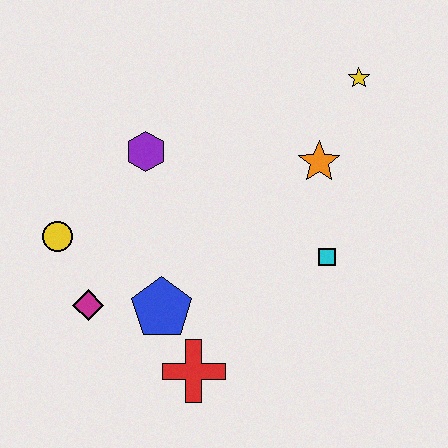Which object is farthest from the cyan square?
The yellow circle is farthest from the cyan square.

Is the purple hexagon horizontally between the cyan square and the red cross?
No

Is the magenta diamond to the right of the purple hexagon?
No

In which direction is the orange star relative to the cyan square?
The orange star is above the cyan square.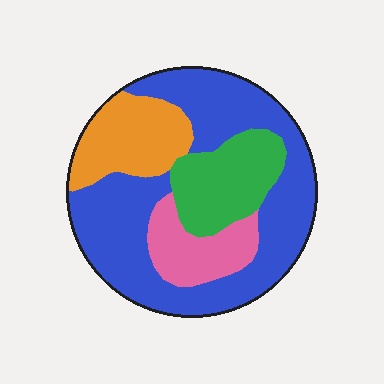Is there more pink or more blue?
Blue.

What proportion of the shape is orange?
Orange covers roughly 15% of the shape.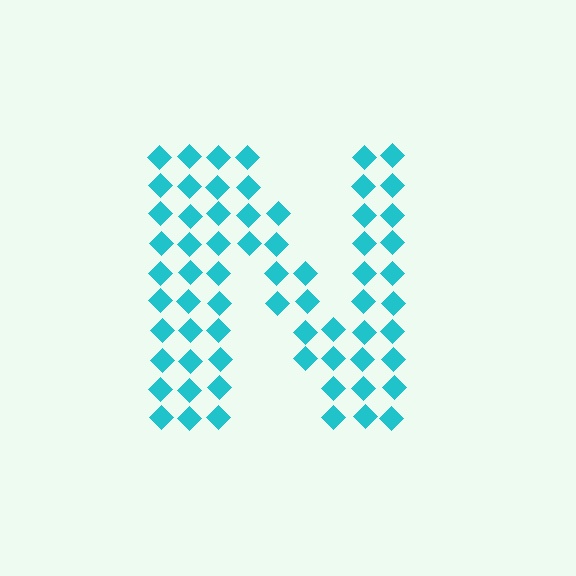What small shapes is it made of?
It is made of small diamonds.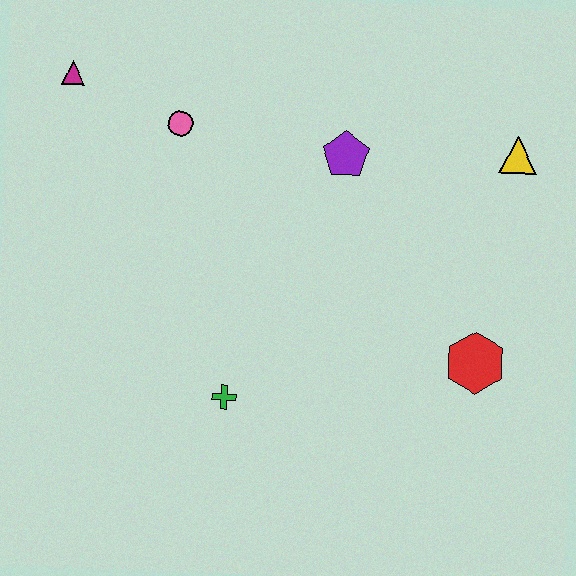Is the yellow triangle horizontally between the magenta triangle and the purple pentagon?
No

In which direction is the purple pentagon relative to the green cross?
The purple pentagon is above the green cross.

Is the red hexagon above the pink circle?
No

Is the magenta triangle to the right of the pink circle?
No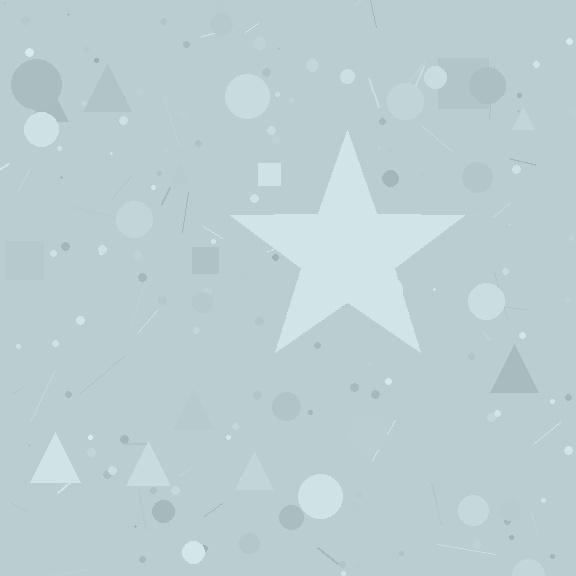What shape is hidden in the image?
A star is hidden in the image.